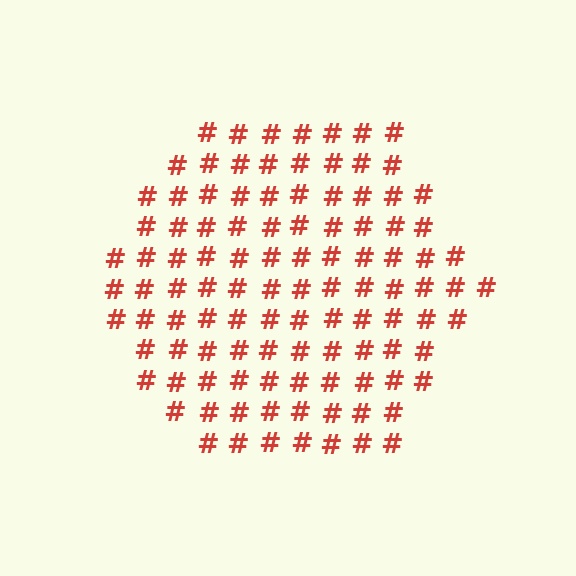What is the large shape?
The large shape is a hexagon.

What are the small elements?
The small elements are hash symbols.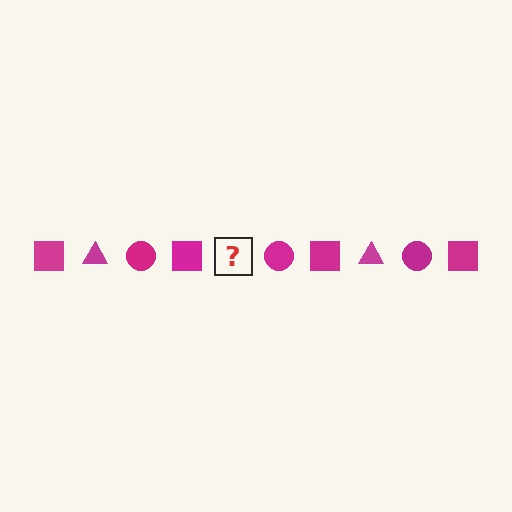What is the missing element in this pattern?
The missing element is a magenta triangle.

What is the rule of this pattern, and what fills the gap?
The rule is that the pattern cycles through square, triangle, circle shapes in magenta. The gap should be filled with a magenta triangle.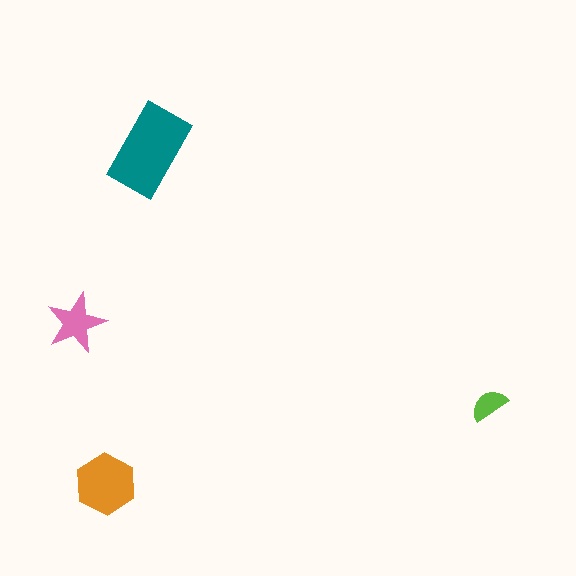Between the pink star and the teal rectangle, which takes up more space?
The teal rectangle.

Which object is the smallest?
The lime semicircle.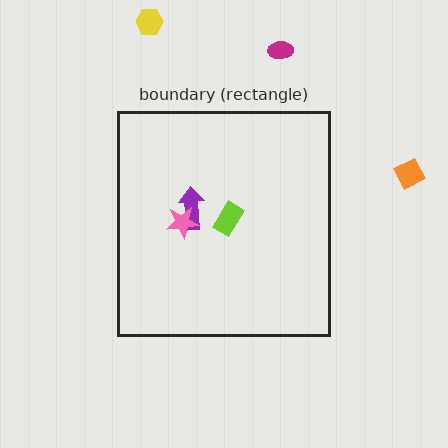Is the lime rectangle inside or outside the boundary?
Inside.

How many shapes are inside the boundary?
3 inside, 3 outside.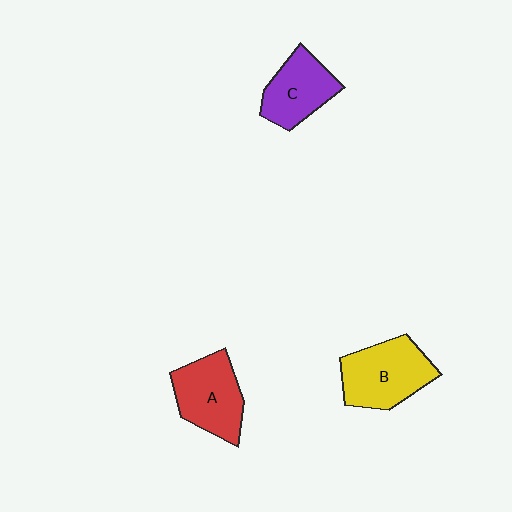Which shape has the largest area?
Shape B (yellow).